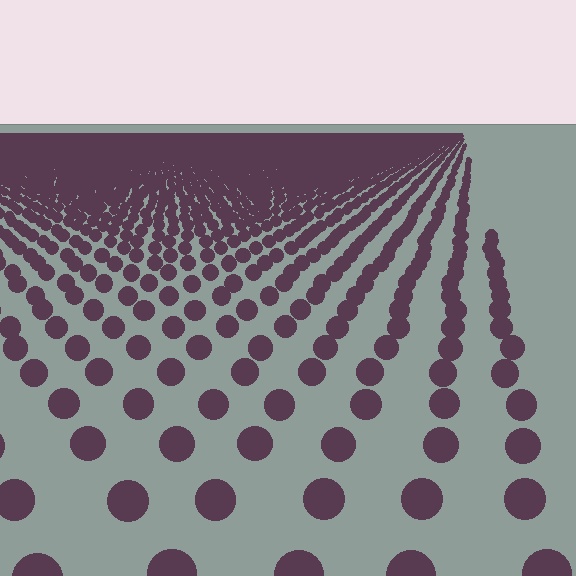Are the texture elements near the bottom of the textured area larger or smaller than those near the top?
Larger. Near the bottom, elements are closer to the viewer and appear at a bigger on-screen size.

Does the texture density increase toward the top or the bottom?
Density increases toward the top.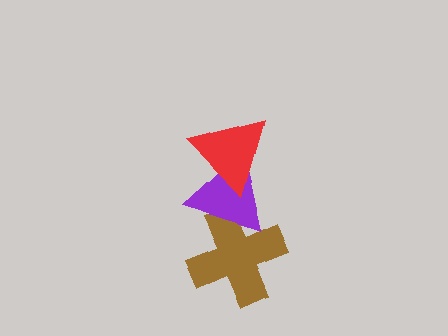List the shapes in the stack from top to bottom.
From top to bottom: the red triangle, the purple triangle, the brown cross.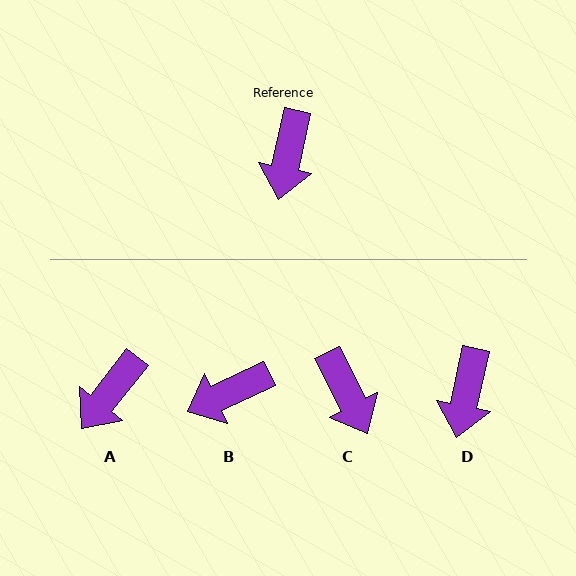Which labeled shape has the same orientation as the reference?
D.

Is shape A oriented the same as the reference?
No, it is off by about 26 degrees.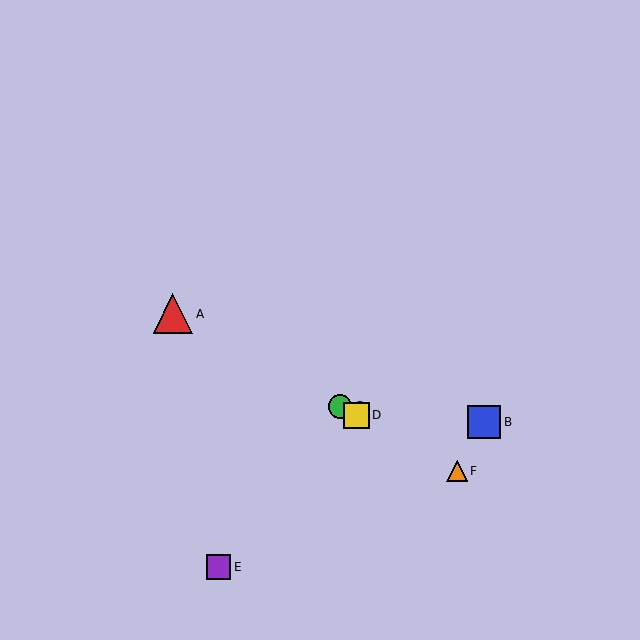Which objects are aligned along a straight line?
Objects A, C, D, F are aligned along a straight line.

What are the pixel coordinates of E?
Object E is at (219, 567).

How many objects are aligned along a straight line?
4 objects (A, C, D, F) are aligned along a straight line.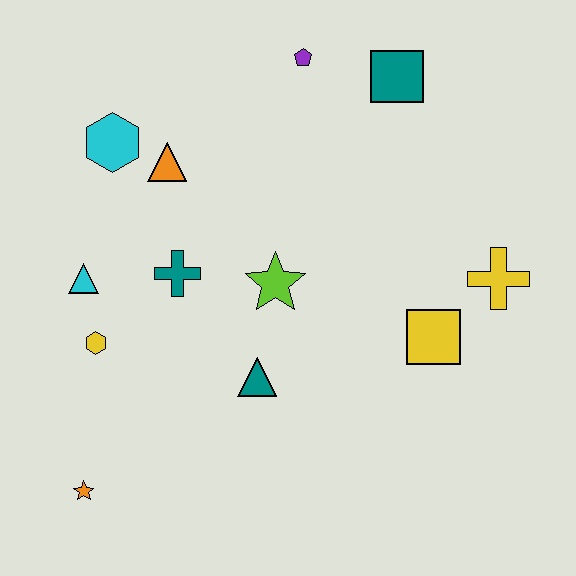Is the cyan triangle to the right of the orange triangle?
No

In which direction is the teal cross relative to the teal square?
The teal cross is to the left of the teal square.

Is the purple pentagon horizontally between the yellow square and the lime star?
Yes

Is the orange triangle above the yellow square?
Yes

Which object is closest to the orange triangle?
The cyan hexagon is closest to the orange triangle.